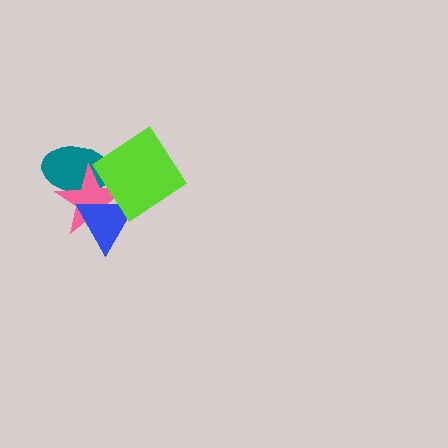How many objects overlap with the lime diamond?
3 objects overlap with the lime diamond.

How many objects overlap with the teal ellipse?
3 objects overlap with the teal ellipse.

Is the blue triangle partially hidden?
Yes, it is partially covered by another shape.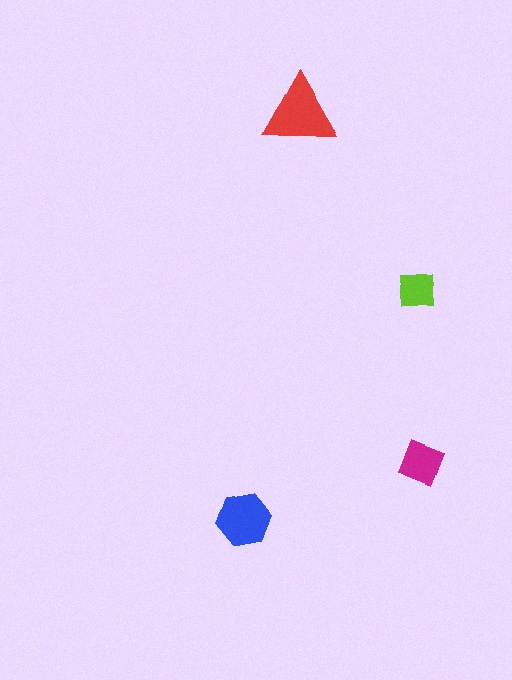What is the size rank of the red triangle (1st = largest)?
1st.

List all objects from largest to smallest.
The red triangle, the blue hexagon, the magenta square, the lime square.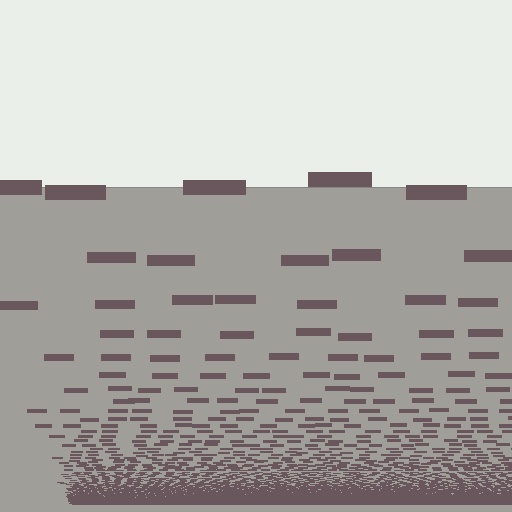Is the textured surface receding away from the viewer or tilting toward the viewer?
The surface appears to tilt toward the viewer. Texture elements get larger and sparser toward the top.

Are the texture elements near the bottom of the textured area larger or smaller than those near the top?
Smaller. The gradient is inverted — elements near the bottom are smaller and denser.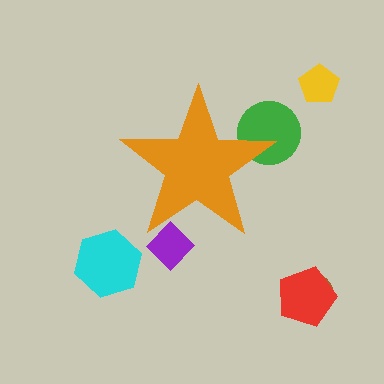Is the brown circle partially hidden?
No, the brown circle is fully visible.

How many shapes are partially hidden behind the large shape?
2 shapes are partially hidden.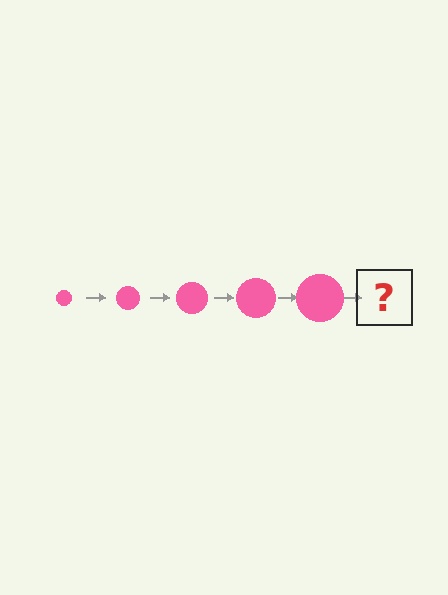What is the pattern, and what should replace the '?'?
The pattern is that the circle gets progressively larger each step. The '?' should be a pink circle, larger than the previous one.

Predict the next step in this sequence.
The next step is a pink circle, larger than the previous one.